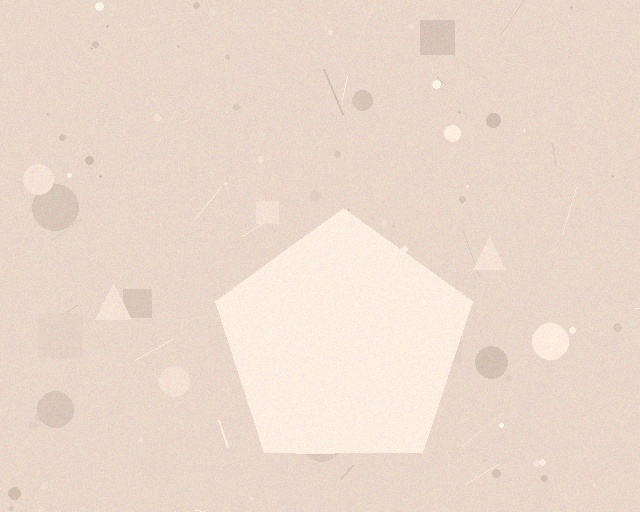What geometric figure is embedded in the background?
A pentagon is embedded in the background.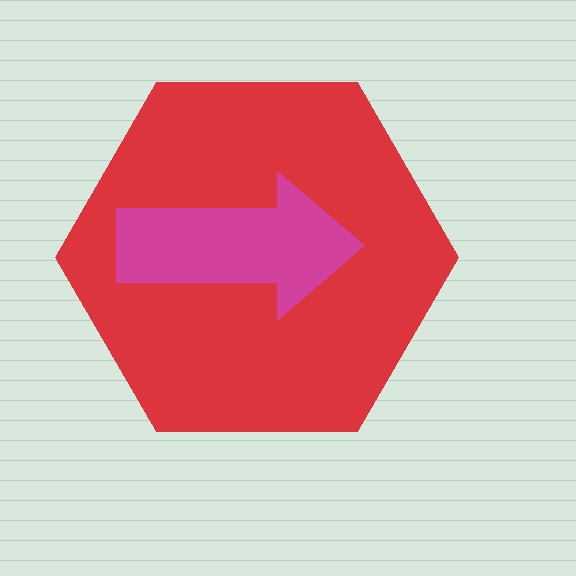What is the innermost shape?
The magenta arrow.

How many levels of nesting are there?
2.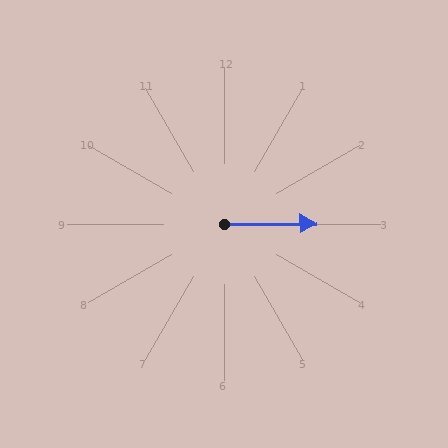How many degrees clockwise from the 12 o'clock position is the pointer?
Approximately 89 degrees.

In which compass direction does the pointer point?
East.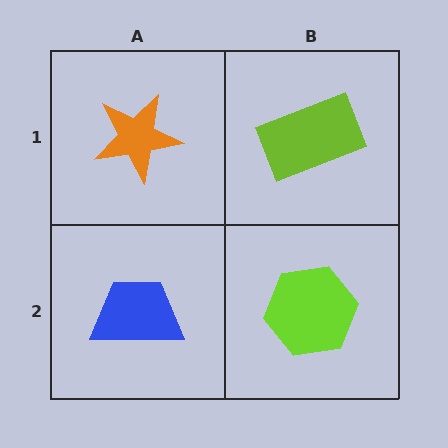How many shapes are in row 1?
2 shapes.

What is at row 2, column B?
A lime hexagon.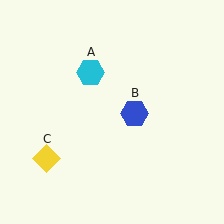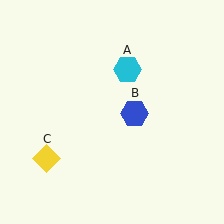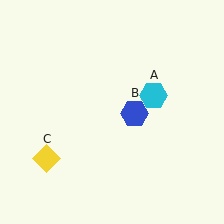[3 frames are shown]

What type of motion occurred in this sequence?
The cyan hexagon (object A) rotated clockwise around the center of the scene.